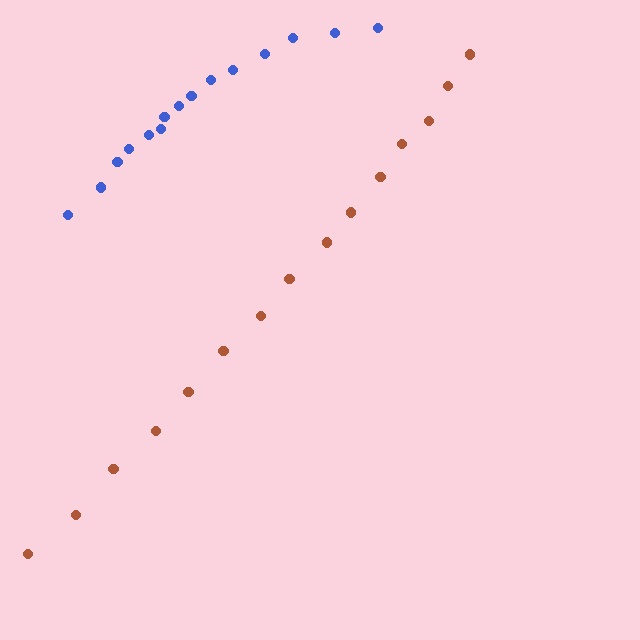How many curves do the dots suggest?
There are 2 distinct paths.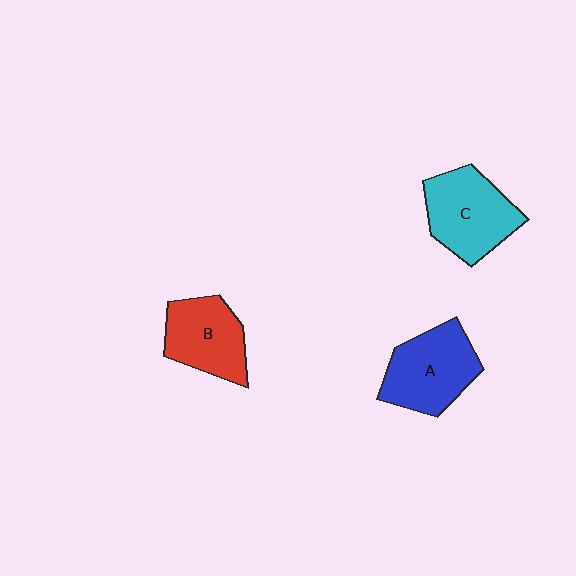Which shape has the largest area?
Shape C (cyan).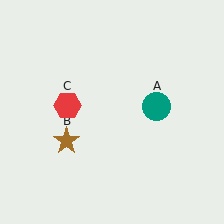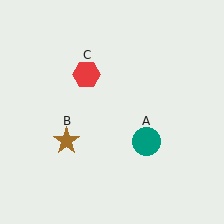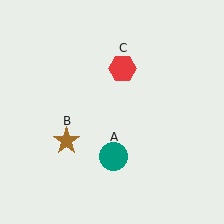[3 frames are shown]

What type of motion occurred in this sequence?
The teal circle (object A), red hexagon (object C) rotated clockwise around the center of the scene.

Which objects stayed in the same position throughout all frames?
Brown star (object B) remained stationary.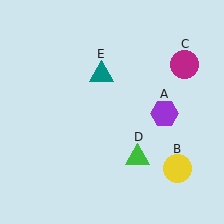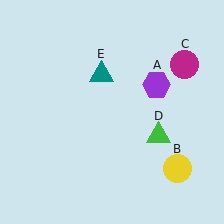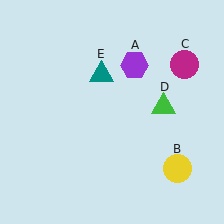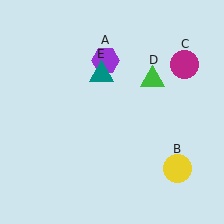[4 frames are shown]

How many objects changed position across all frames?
2 objects changed position: purple hexagon (object A), green triangle (object D).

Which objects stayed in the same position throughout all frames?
Yellow circle (object B) and magenta circle (object C) and teal triangle (object E) remained stationary.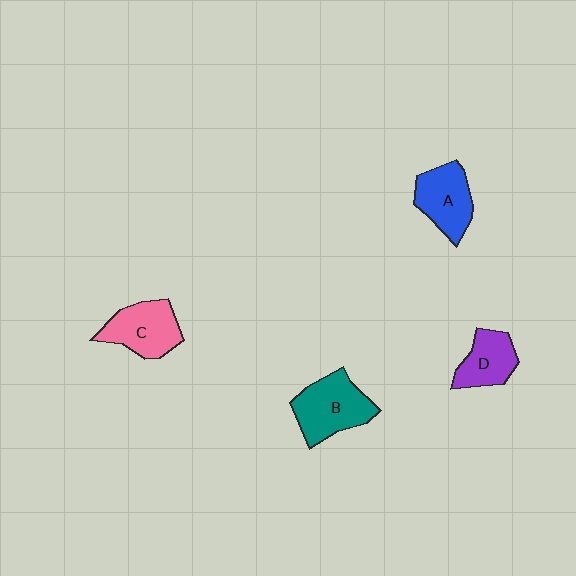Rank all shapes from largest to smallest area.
From largest to smallest: B (teal), C (pink), A (blue), D (purple).